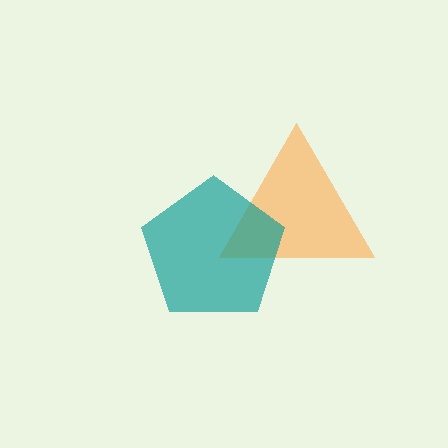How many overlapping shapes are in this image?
There are 2 overlapping shapes in the image.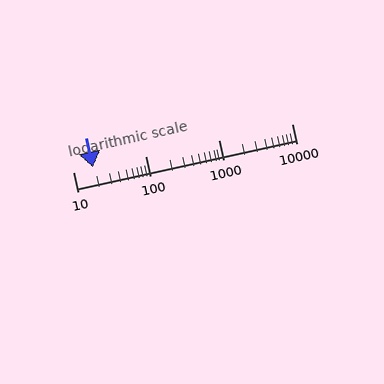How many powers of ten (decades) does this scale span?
The scale spans 3 decades, from 10 to 10000.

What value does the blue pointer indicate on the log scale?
The pointer indicates approximately 19.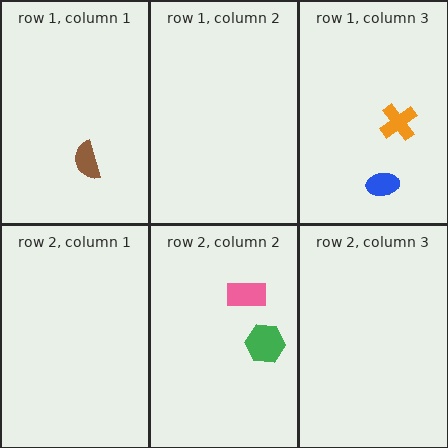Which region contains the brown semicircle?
The row 1, column 1 region.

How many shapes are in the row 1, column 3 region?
2.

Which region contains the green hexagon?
The row 2, column 2 region.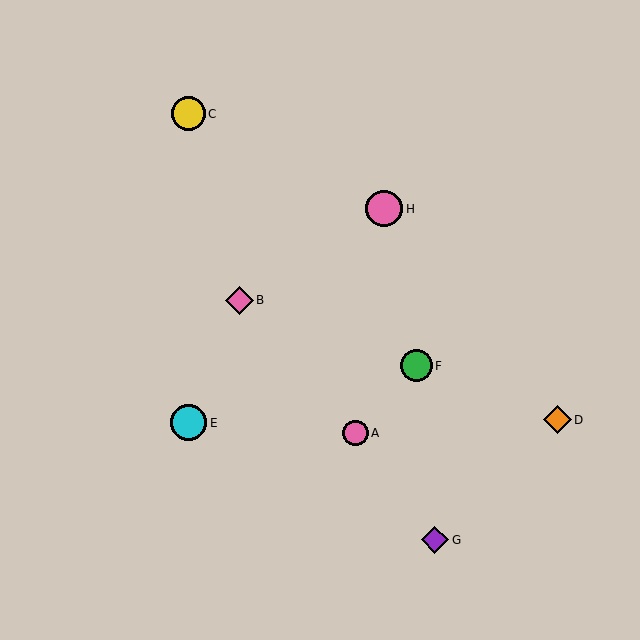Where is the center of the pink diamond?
The center of the pink diamond is at (240, 300).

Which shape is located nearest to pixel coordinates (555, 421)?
The orange diamond (labeled D) at (557, 420) is nearest to that location.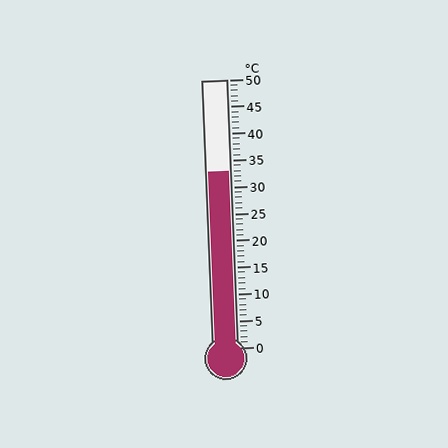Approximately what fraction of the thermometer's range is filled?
The thermometer is filled to approximately 65% of its range.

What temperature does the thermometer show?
The thermometer shows approximately 33°C.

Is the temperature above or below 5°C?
The temperature is above 5°C.